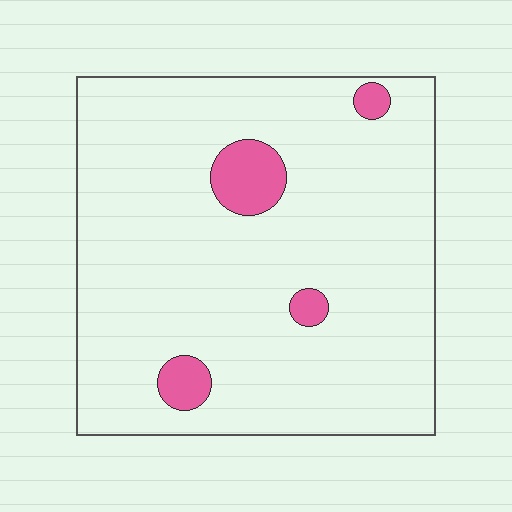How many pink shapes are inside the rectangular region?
4.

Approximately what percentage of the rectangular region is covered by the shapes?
Approximately 5%.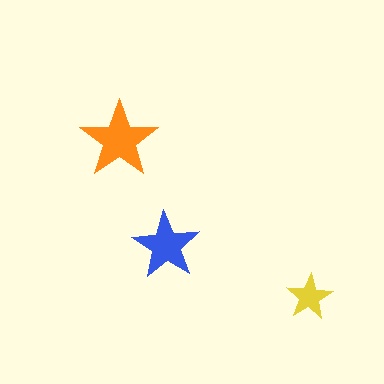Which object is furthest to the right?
The yellow star is rightmost.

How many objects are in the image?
There are 3 objects in the image.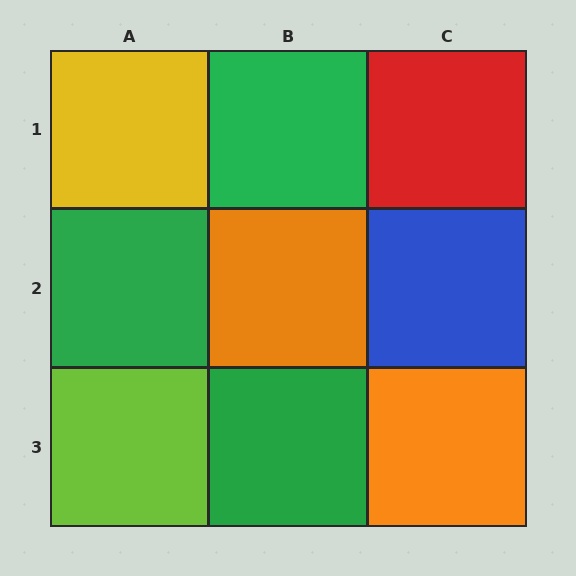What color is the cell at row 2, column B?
Orange.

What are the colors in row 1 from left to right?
Yellow, green, red.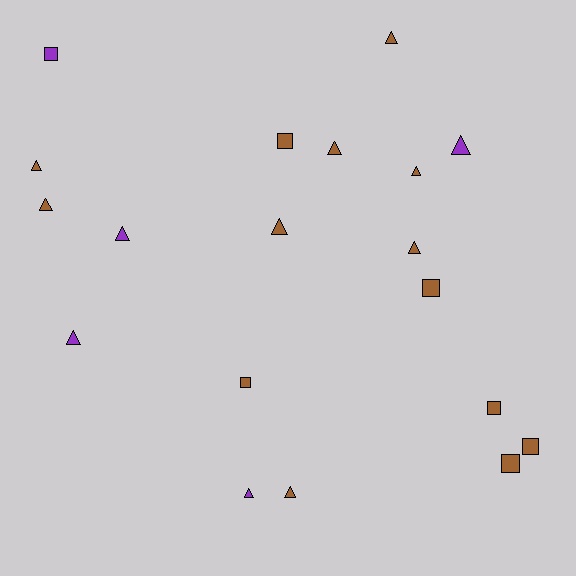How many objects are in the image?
There are 19 objects.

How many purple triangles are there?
There are 4 purple triangles.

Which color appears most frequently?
Brown, with 14 objects.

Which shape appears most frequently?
Triangle, with 12 objects.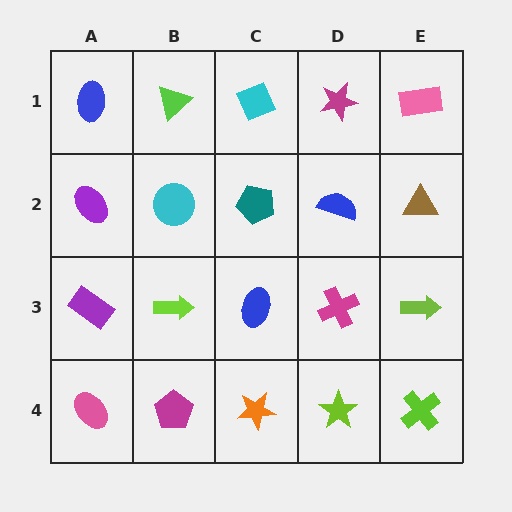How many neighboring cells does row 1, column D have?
3.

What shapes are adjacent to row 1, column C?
A teal pentagon (row 2, column C), a lime triangle (row 1, column B), a magenta star (row 1, column D).